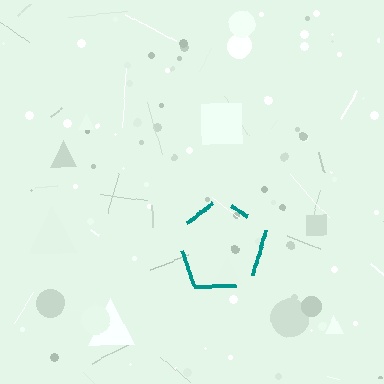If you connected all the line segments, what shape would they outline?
They would outline a pentagon.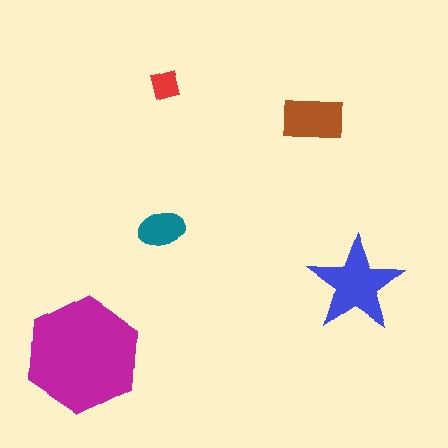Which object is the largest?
The magenta hexagon.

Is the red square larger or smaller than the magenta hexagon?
Smaller.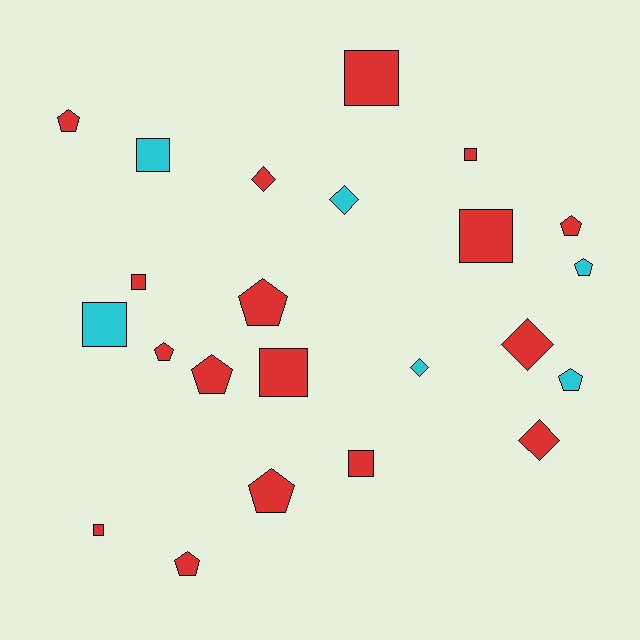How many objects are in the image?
There are 23 objects.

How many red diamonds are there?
There are 3 red diamonds.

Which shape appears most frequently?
Square, with 9 objects.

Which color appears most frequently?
Red, with 17 objects.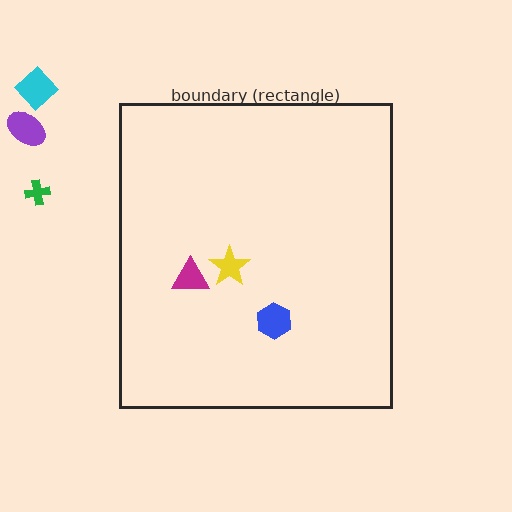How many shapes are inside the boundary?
3 inside, 3 outside.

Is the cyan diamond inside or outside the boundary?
Outside.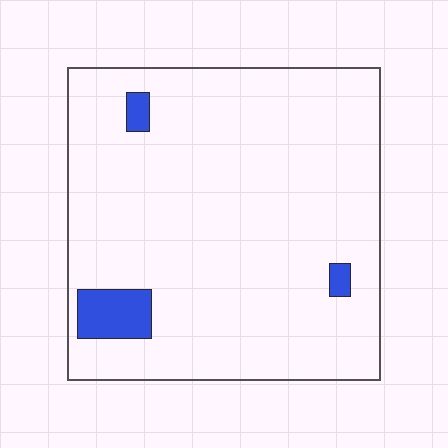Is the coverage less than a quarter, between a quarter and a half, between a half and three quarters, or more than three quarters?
Less than a quarter.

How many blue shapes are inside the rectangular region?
3.